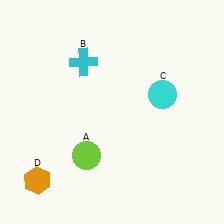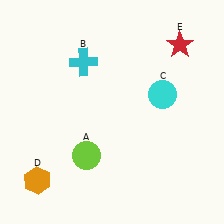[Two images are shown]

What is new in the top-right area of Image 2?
A red star (E) was added in the top-right area of Image 2.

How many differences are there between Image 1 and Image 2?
There is 1 difference between the two images.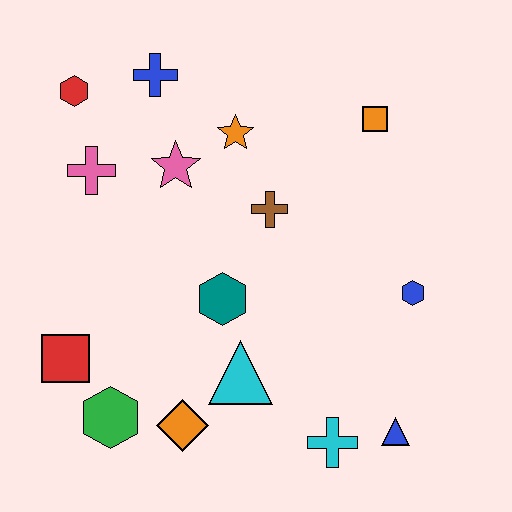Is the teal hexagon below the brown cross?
Yes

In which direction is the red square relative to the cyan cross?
The red square is to the left of the cyan cross.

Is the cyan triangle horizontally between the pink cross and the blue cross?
No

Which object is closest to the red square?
The green hexagon is closest to the red square.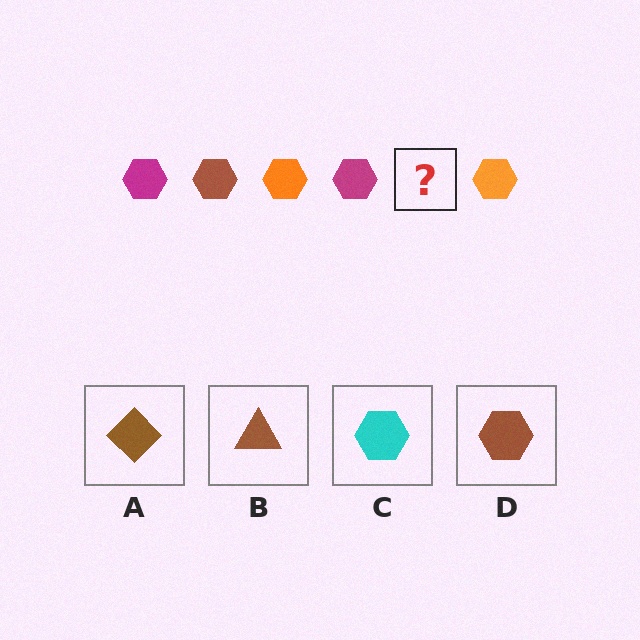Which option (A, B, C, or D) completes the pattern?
D.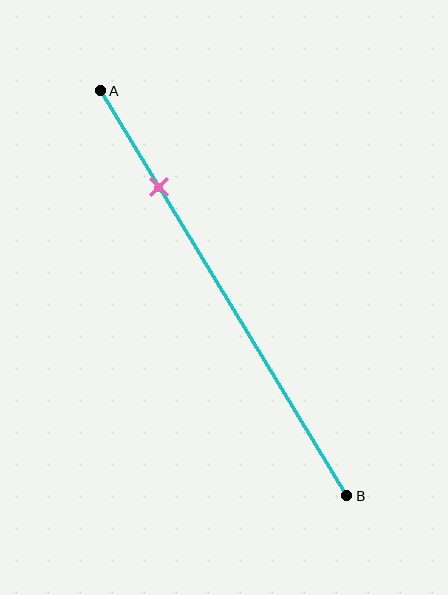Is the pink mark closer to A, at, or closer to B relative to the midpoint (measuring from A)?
The pink mark is closer to point A than the midpoint of segment AB.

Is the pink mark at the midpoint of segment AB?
No, the mark is at about 25% from A, not at the 50% midpoint.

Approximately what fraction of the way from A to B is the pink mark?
The pink mark is approximately 25% of the way from A to B.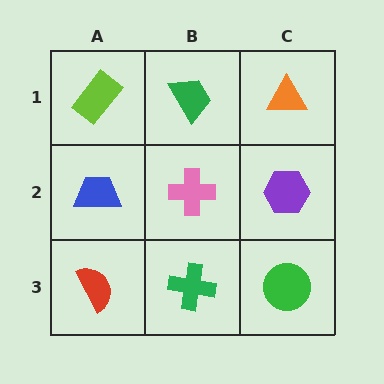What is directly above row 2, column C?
An orange triangle.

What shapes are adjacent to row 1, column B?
A pink cross (row 2, column B), a lime rectangle (row 1, column A), an orange triangle (row 1, column C).